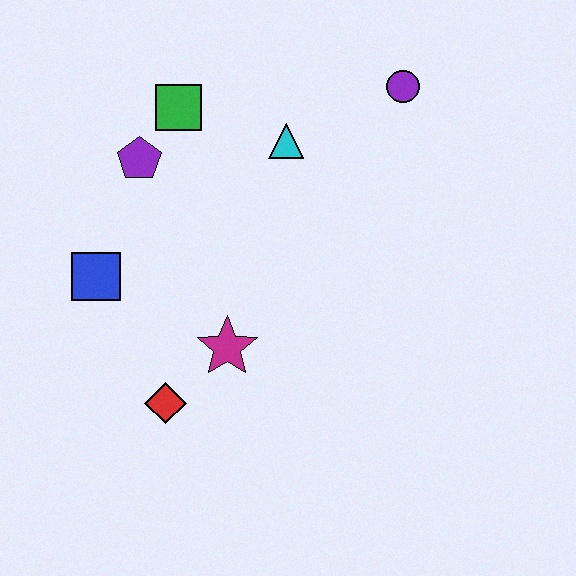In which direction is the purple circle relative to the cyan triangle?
The purple circle is to the right of the cyan triangle.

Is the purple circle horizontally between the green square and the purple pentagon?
No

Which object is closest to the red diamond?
The magenta star is closest to the red diamond.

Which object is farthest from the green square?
The red diamond is farthest from the green square.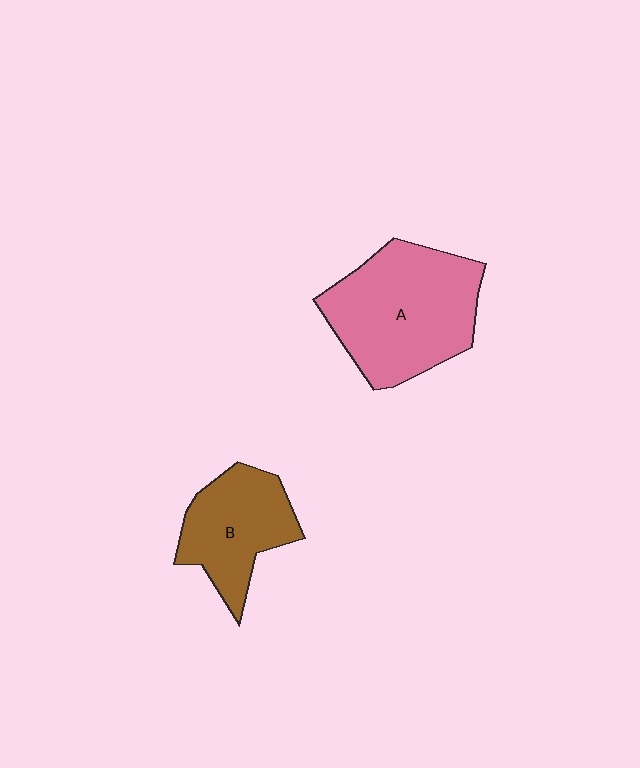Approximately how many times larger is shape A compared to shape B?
Approximately 1.6 times.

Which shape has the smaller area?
Shape B (brown).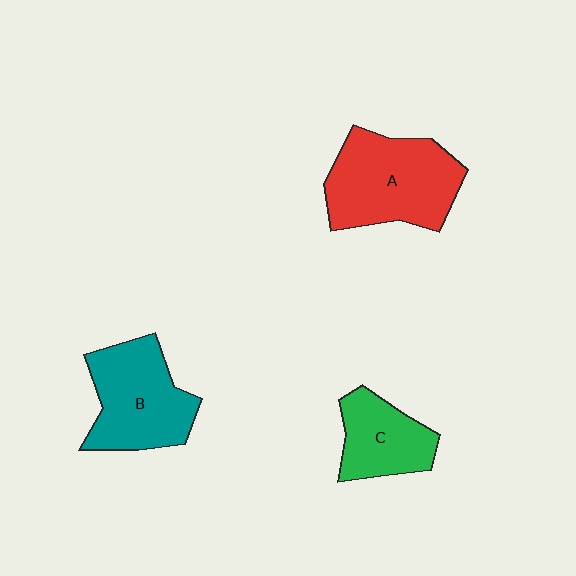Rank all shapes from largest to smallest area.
From largest to smallest: A (red), B (teal), C (green).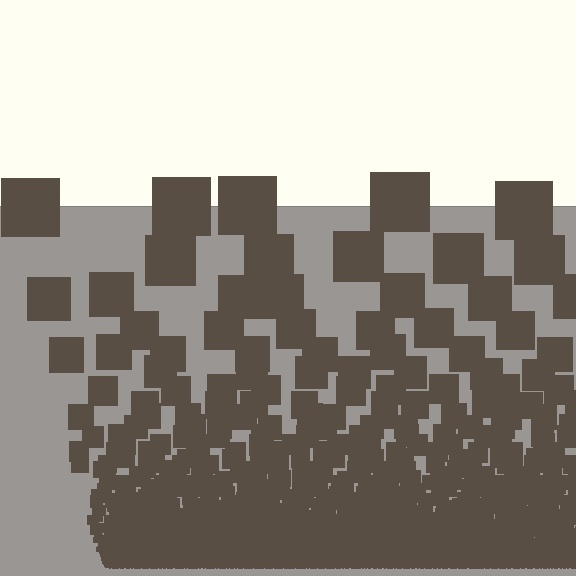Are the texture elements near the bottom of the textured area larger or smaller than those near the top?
Smaller. The gradient is inverted — elements near the bottom are smaller and denser.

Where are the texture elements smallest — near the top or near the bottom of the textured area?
Near the bottom.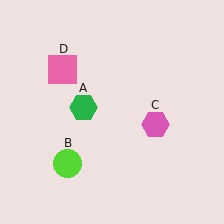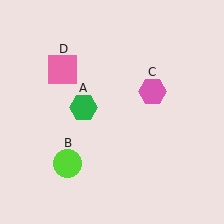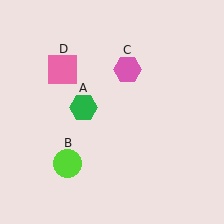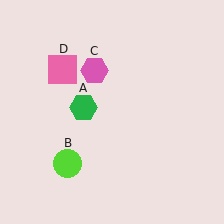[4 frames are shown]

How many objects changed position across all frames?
1 object changed position: pink hexagon (object C).